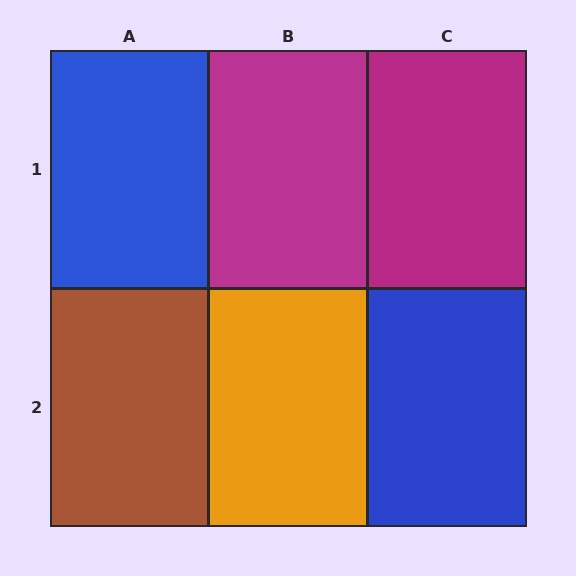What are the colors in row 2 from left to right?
Brown, orange, blue.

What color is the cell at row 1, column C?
Magenta.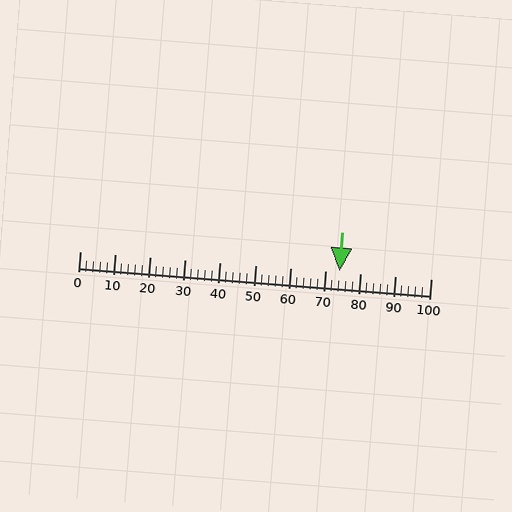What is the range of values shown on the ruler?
The ruler shows values from 0 to 100.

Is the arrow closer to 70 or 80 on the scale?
The arrow is closer to 70.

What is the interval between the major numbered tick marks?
The major tick marks are spaced 10 units apart.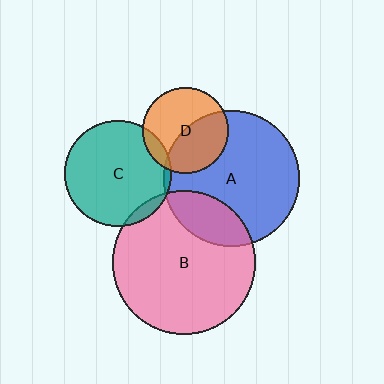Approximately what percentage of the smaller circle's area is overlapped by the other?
Approximately 5%.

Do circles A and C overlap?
Yes.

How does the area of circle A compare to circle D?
Approximately 2.5 times.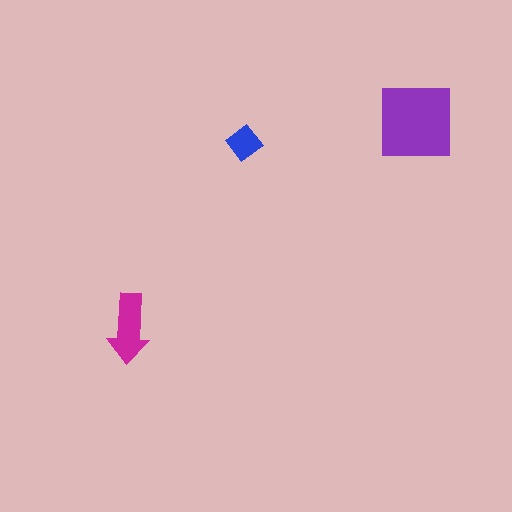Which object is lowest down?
The magenta arrow is bottommost.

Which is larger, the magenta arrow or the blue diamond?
The magenta arrow.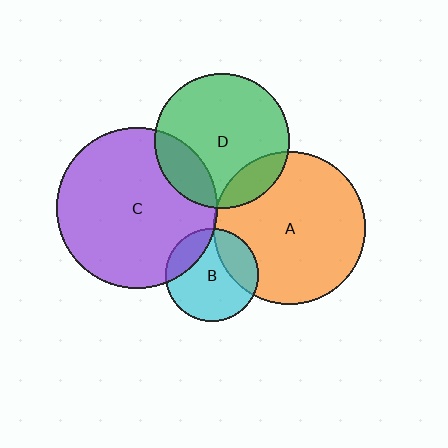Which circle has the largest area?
Circle C (purple).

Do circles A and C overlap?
Yes.